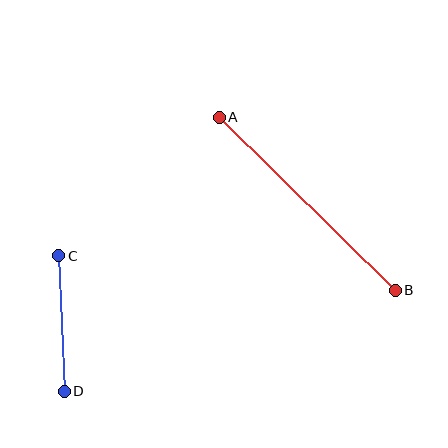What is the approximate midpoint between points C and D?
The midpoint is at approximately (61, 324) pixels.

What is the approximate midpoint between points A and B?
The midpoint is at approximately (307, 204) pixels.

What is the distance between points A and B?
The distance is approximately 246 pixels.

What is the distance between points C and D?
The distance is approximately 136 pixels.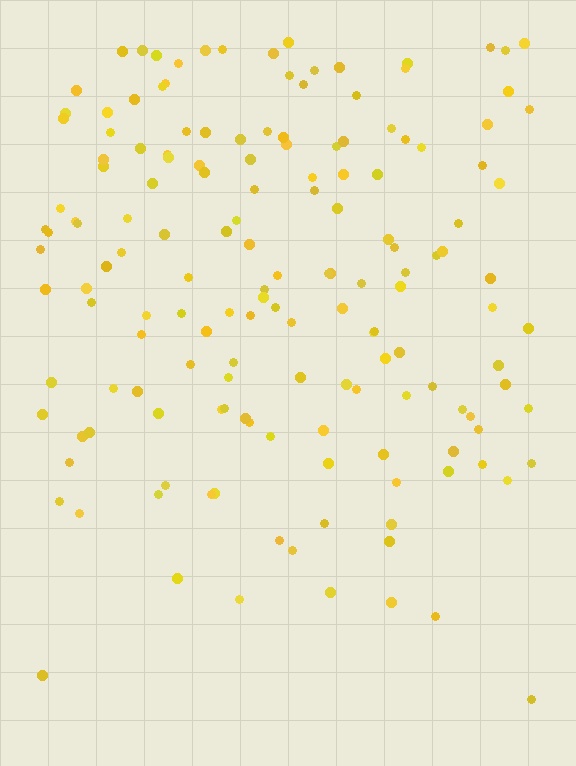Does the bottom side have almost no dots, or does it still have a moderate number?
Still a moderate number, just noticeably fewer than the top.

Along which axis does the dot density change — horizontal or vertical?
Vertical.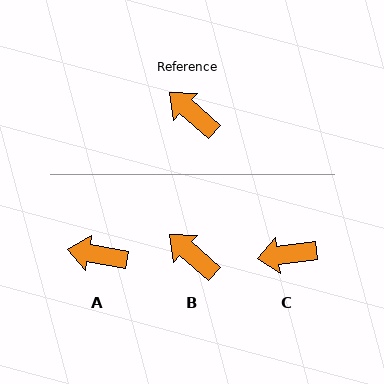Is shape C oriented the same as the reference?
No, it is off by about 48 degrees.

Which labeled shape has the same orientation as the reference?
B.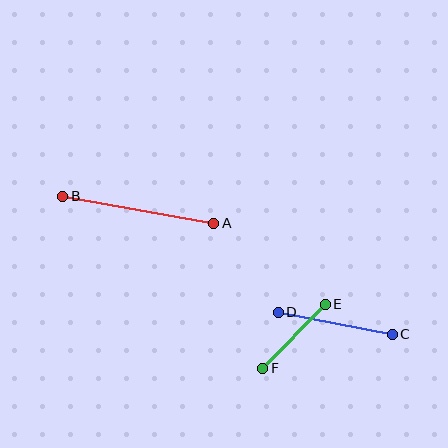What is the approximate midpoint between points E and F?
The midpoint is at approximately (294, 336) pixels.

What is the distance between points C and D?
The distance is approximately 116 pixels.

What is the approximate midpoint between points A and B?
The midpoint is at approximately (138, 210) pixels.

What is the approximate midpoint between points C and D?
The midpoint is at approximately (335, 323) pixels.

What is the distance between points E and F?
The distance is approximately 89 pixels.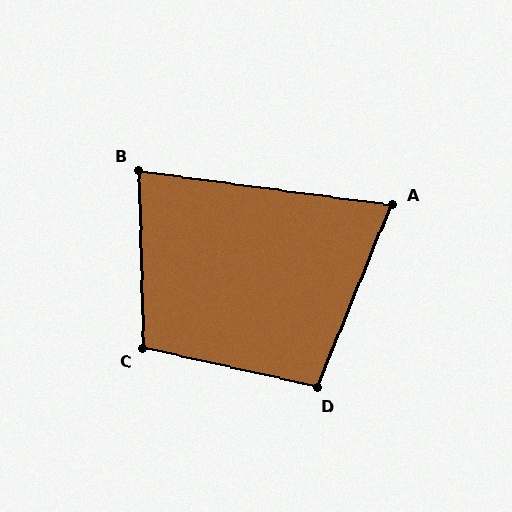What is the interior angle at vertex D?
Approximately 99 degrees (obtuse).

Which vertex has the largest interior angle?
C, at approximately 104 degrees.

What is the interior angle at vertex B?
Approximately 81 degrees (acute).